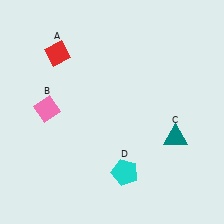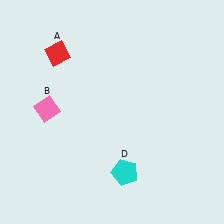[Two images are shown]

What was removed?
The teal triangle (C) was removed in Image 2.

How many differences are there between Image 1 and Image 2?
There is 1 difference between the two images.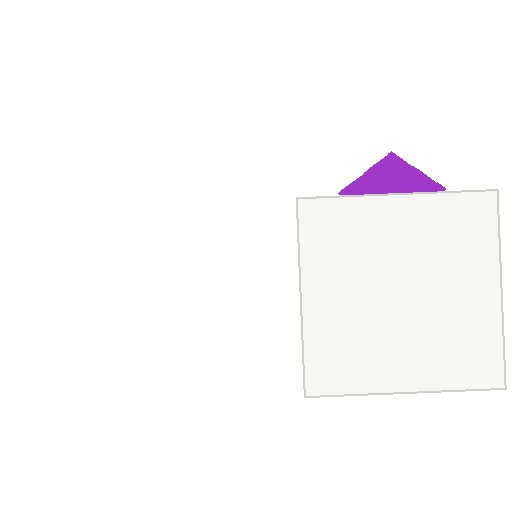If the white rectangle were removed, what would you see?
You would see the complete purple pentagon.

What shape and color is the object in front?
The object in front is a white rectangle.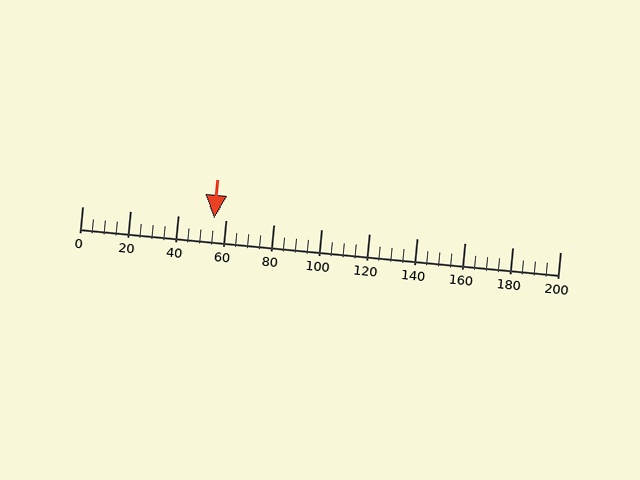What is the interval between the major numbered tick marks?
The major tick marks are spaced 20 units apart.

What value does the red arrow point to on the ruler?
The red arrow points to approximately 55.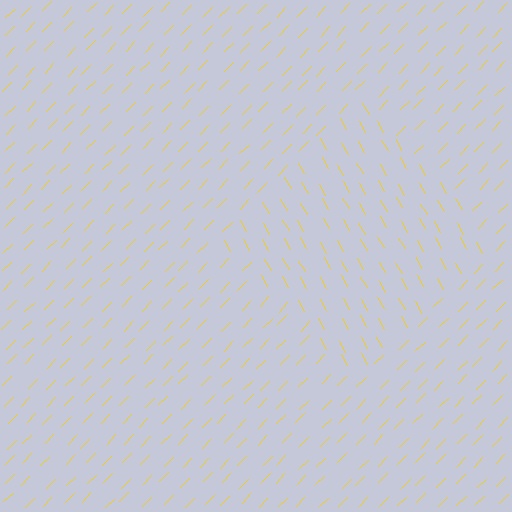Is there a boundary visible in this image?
Yes, there is a texture boundary formed by a change in line orientation.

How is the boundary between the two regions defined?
The boundary is defined purely by a change in line orientation (approximately 75 degrees difference). All lines are the same color and thickness.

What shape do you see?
I see a diamond.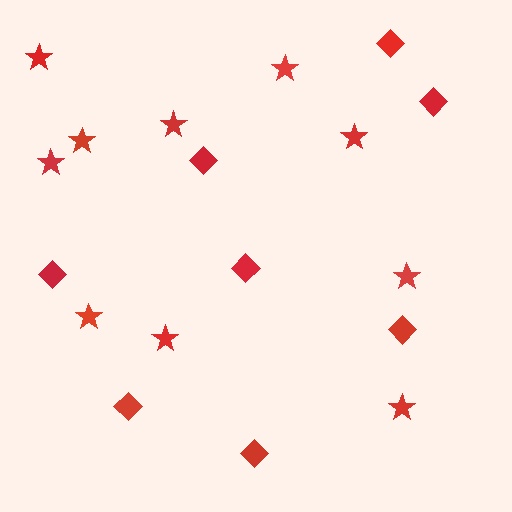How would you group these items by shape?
There are 2 groups: one group of diamonds (8) and one group of stars (10).